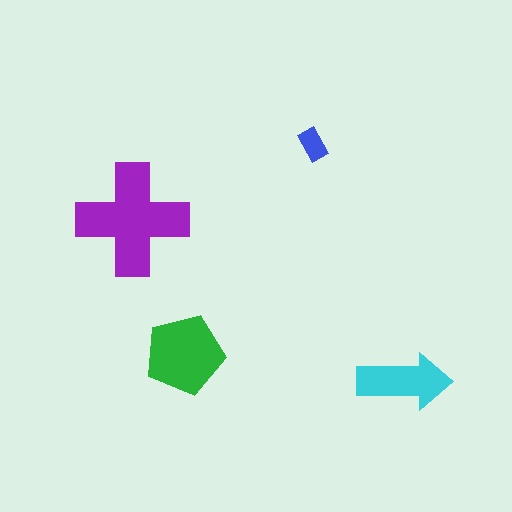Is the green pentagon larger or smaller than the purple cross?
Smaller.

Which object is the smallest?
The blue rectangle.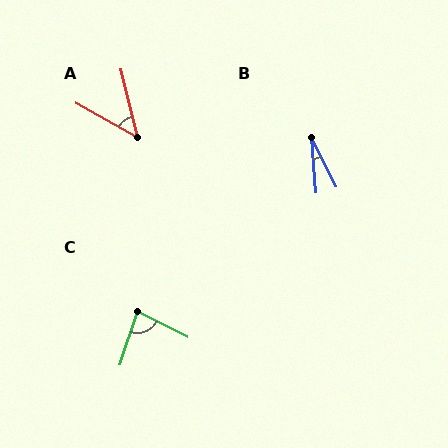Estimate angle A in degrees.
Approximately 47 degrees.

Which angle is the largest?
C, at approximately 82 degrees.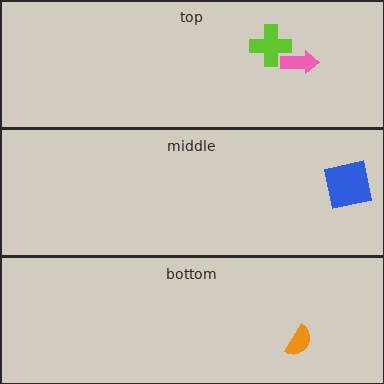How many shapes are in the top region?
2.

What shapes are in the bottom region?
The orange semicircle.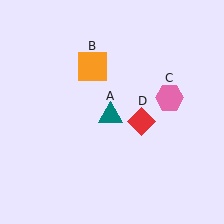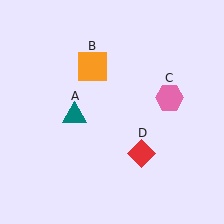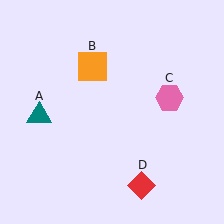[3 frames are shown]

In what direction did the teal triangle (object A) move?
The teal triangle (object A) moved left.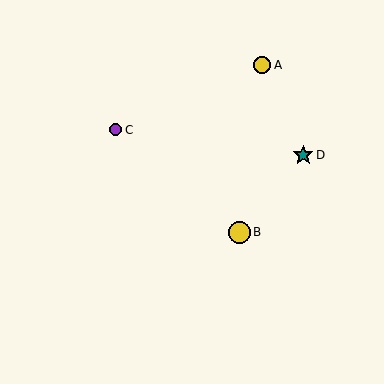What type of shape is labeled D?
Shape D is a teal star.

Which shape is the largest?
The yellow circle (labeled B) is the largest.